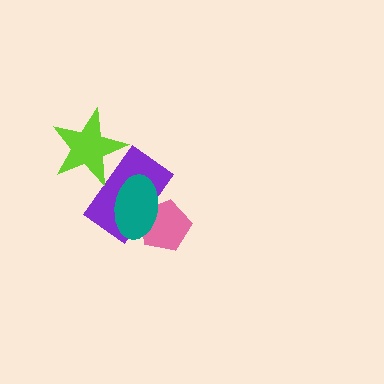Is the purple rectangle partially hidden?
Yes, it is partially covered by another shape.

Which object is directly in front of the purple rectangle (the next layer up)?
The teal ellipse is directly in front of the purple rectangle.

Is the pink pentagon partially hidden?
Yes, it is partially covered by another shape.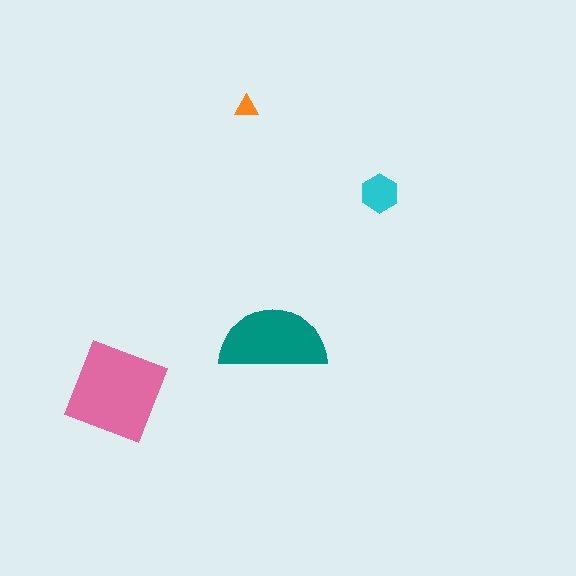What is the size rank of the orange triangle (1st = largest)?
4th.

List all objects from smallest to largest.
The orange triangle, the cyan hexagon, the teal semicircle, the pink diamond.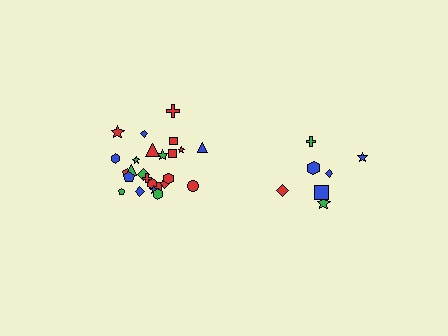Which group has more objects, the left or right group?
The left group.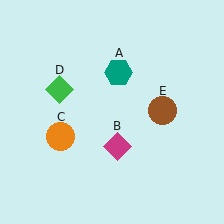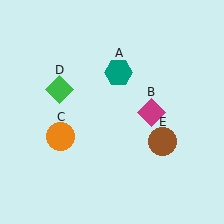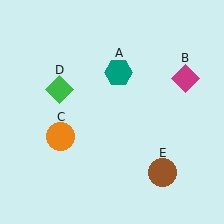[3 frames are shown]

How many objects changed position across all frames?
2 objects changed position: magenta diamond (object B), brown circle (object E).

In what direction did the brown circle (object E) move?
The brown circle (object E) moved down.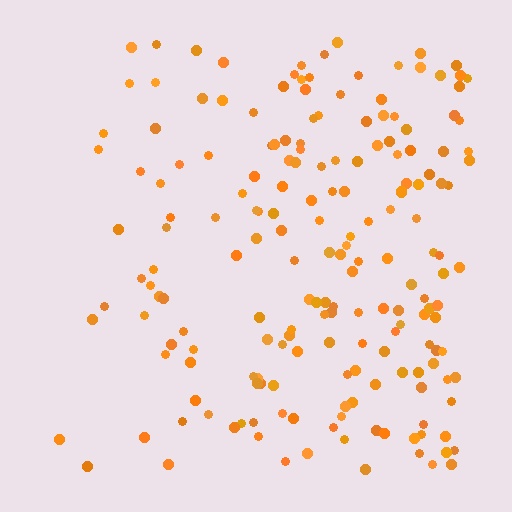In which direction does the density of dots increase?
From left to right, with the right side densest.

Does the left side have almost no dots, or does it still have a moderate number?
Still a moderate number, just noticeably fewer than the right.